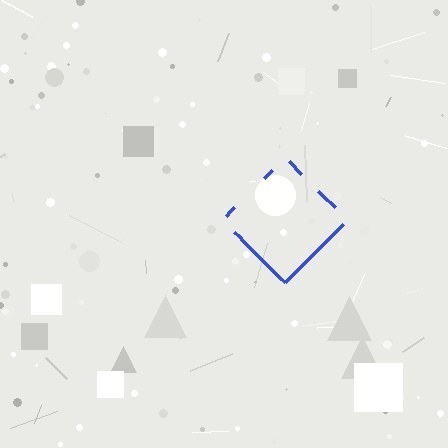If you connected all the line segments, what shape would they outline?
They would outline a diamond.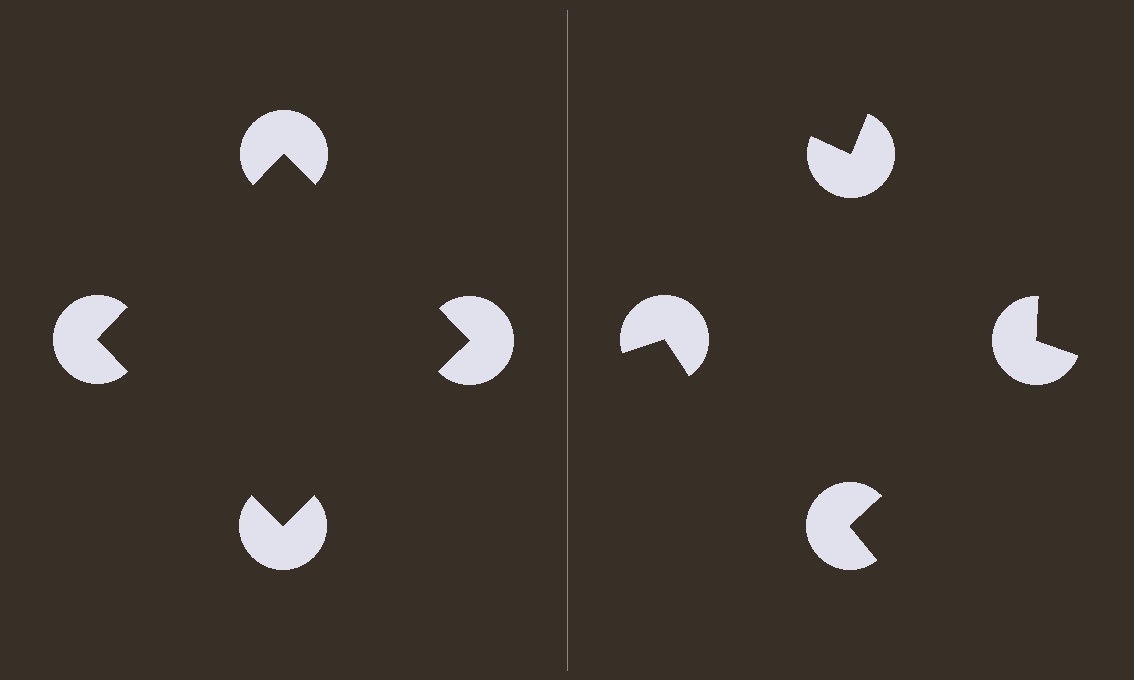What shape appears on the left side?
An illusory square.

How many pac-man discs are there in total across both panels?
8 — 4 on each side.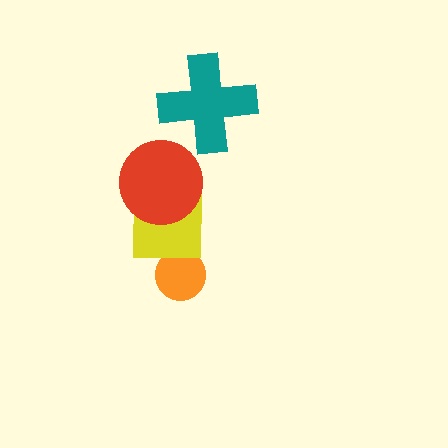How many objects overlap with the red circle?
1 object overlaps with the red circle.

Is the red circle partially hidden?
No, no other shape covers it.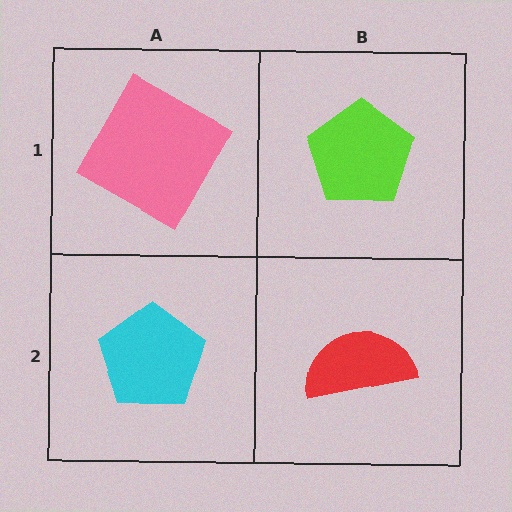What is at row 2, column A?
A cyan pentagon.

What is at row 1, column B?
A lime pentagon.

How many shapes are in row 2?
2 shapes.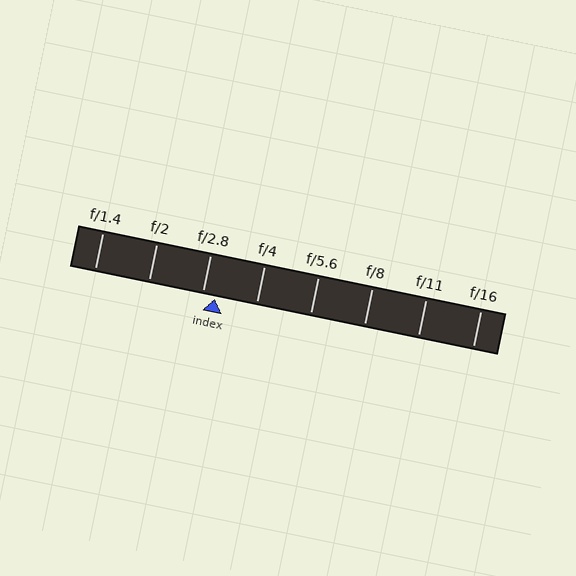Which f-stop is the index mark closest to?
The index mark is closest to f/2.8.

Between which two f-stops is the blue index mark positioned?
The index mark is between f/2.8 and f/4.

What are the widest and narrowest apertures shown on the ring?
The widest aperture shown is f/1.4 and the narrowest is f/16.